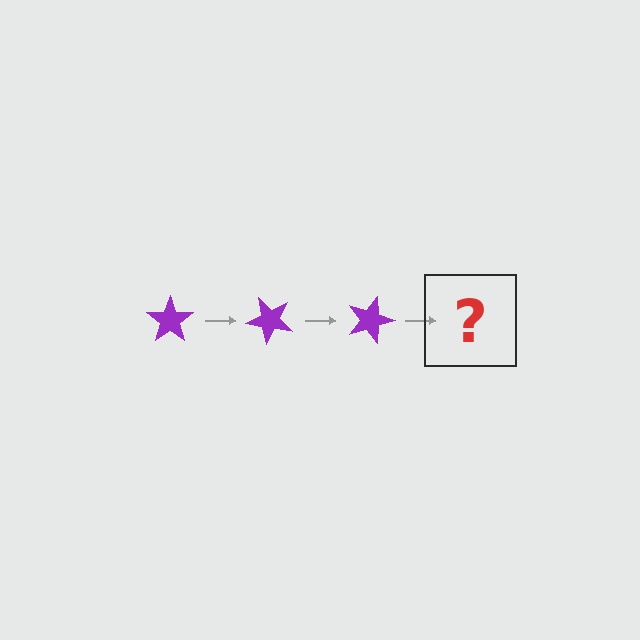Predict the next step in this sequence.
The next step is a purple star rotated 135 degrees.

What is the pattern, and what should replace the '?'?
The pattern is that the star rotates 45 degrees each step. The '?' should be a purple star rotated 135 degrees.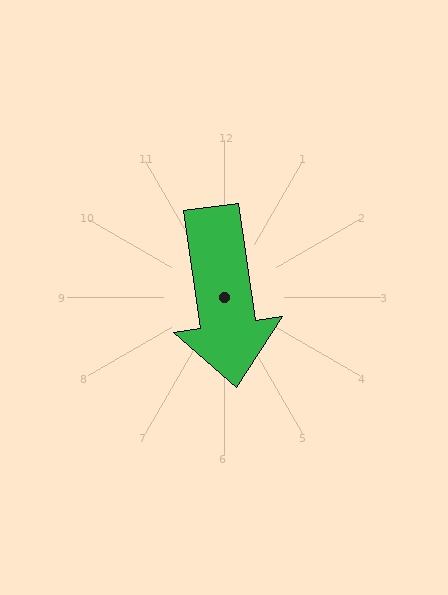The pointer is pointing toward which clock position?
Roughly 6 o'clock.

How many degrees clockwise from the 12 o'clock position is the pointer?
Approximately 172 degrees.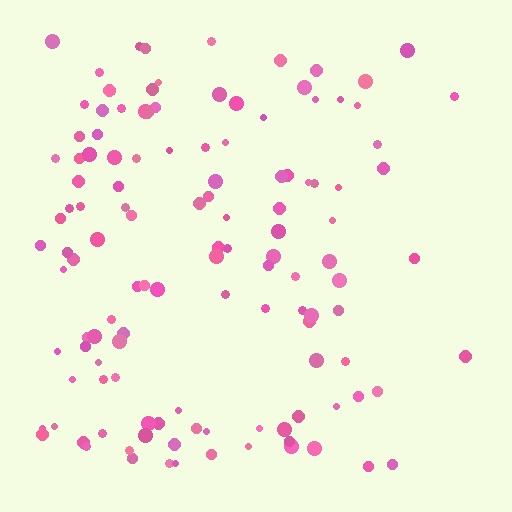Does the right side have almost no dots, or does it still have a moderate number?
Still a moderate number, just noticeably fewer than the left.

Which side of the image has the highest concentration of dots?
The left.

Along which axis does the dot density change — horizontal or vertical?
Horizontal.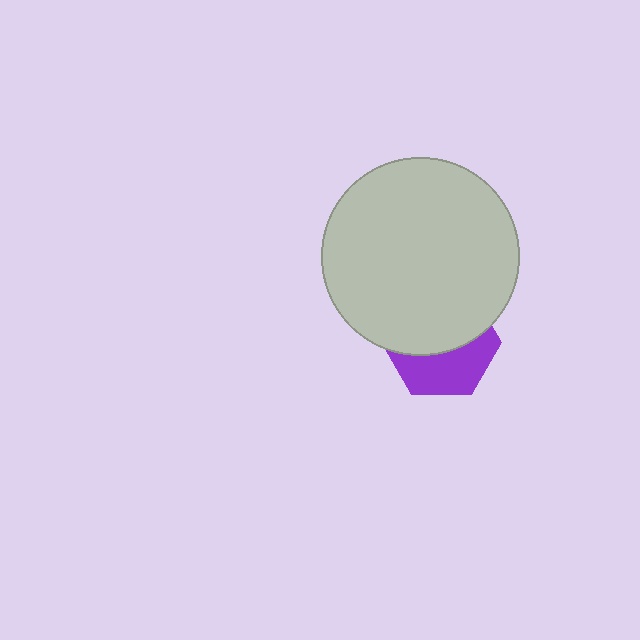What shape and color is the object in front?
The object in front is a light gray circle.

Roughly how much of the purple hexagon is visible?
A small part of it is visible (roughly 43%).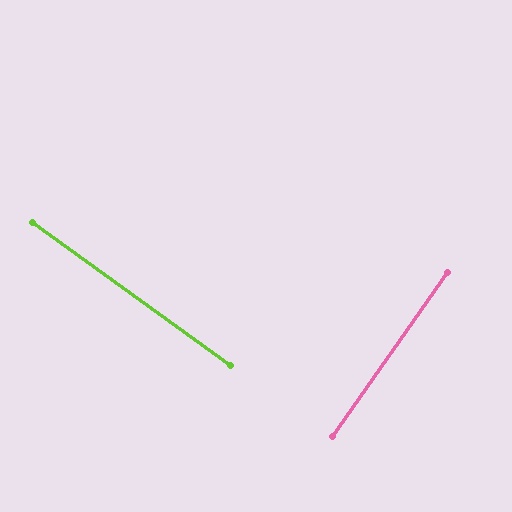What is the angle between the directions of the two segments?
Approximately 89 degrees.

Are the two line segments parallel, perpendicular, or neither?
Perpendicular — they meet at approximately 89°.